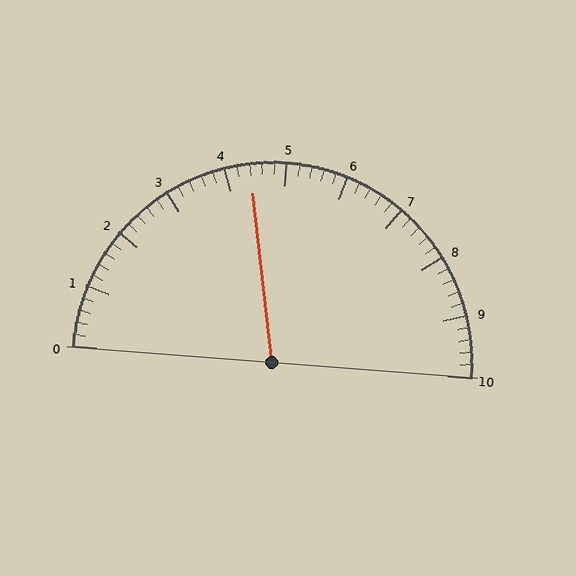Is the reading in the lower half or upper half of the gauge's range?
The reading is in the lower half of the range (0 to 10).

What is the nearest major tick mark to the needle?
The nearest major tick mark is 4.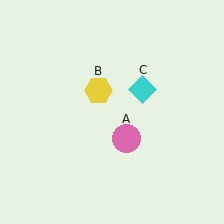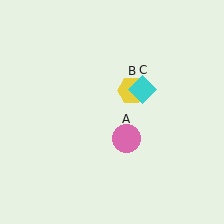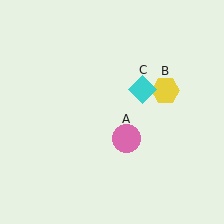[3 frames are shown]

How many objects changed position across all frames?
1 object changed position: yellow hexagon (object B).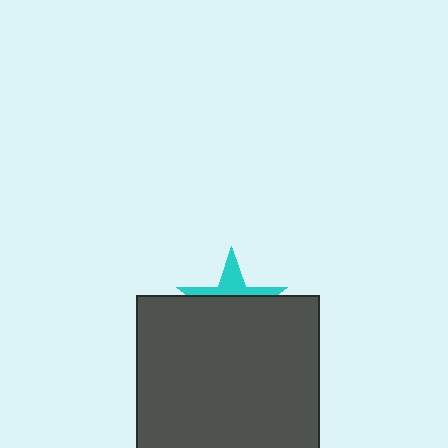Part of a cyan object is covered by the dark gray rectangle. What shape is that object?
It is a star.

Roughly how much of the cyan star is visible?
A small part of it is visible (roughly 34%).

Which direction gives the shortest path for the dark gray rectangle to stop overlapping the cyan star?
Moving down gives the shortest separation.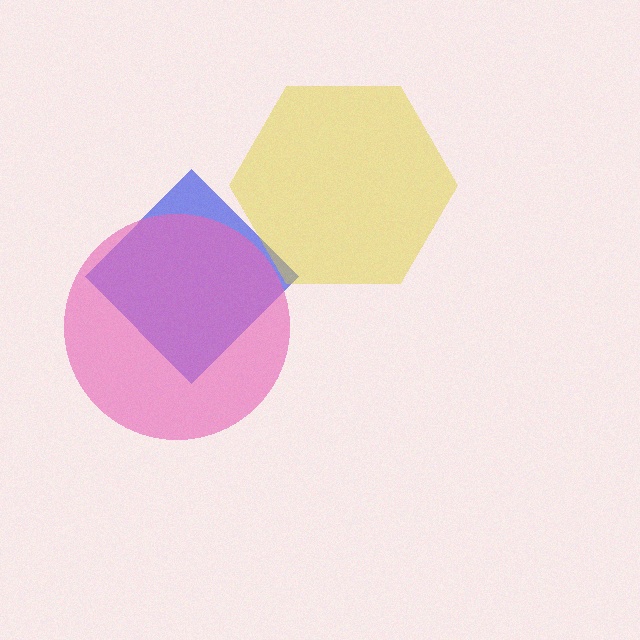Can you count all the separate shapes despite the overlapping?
Yes, there are 3 separate shapes.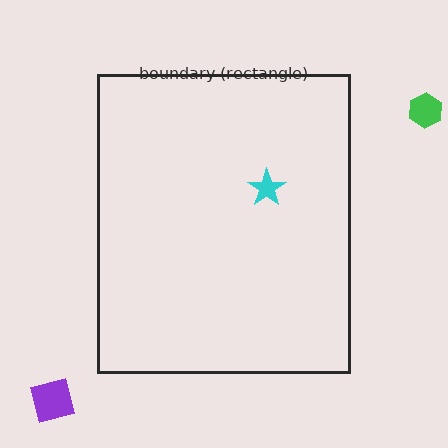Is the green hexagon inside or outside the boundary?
Outside.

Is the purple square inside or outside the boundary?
Outside.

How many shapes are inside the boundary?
1 inside, 2 outside.